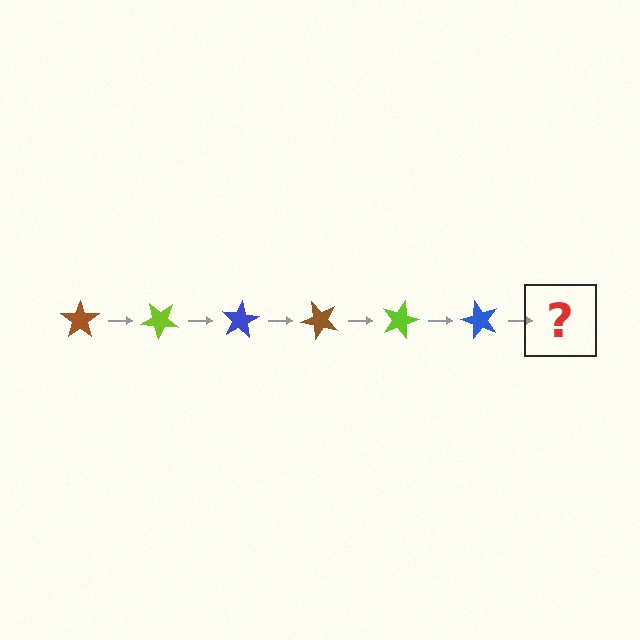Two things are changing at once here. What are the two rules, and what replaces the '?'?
The two rules are that it rotates 40 degrees each step and the color cycles through brown, lime, and blue. The '?' should be a brown star, rotated 240 degrees from the start.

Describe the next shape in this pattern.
It should be a brown star, rotated 240 degrees from the start.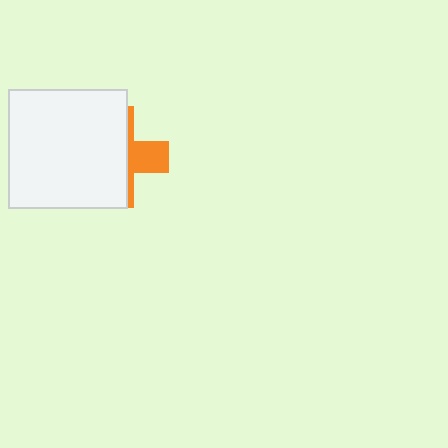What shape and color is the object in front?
The object in front is a white square.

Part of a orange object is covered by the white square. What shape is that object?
It is a cross.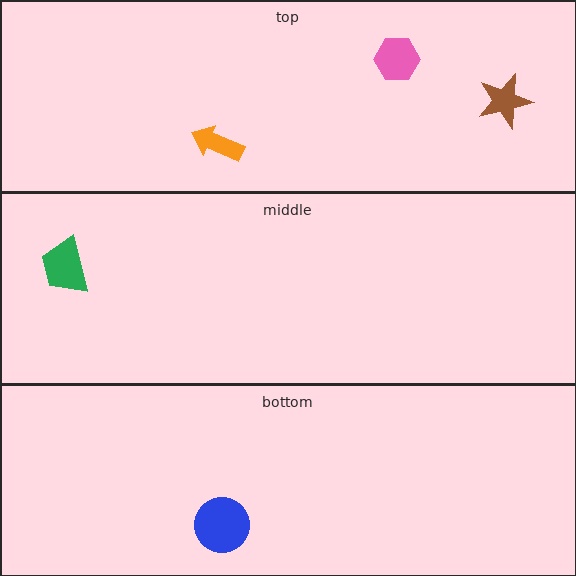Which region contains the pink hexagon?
The top region.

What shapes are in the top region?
The brown star, the pink hexagon, the orange arrow.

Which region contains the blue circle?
The bottom region.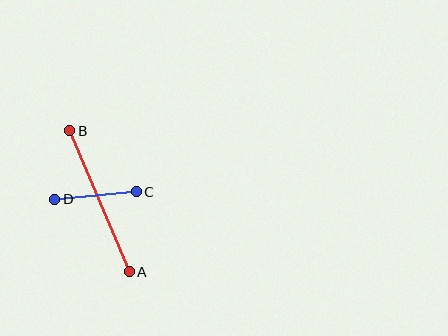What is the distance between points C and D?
The distance is approximately 82 pixels.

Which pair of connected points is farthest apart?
Points A and B are farthest apart.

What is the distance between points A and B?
The distance is approximately 153 pixels.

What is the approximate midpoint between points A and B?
The midpoint is at approximately (100, 201) pixels.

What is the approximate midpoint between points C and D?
The midpoint is at approximately (96, 196) pixels.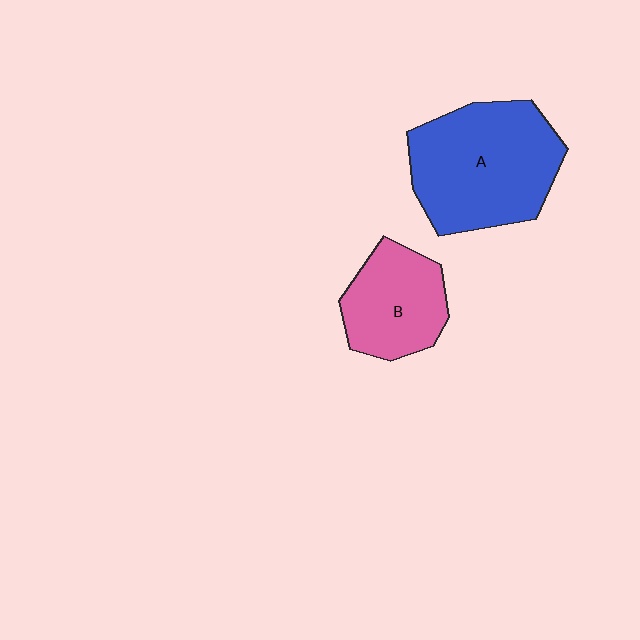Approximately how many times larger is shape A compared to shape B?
Approximately 1.7 times.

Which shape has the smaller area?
Shape B (pink).